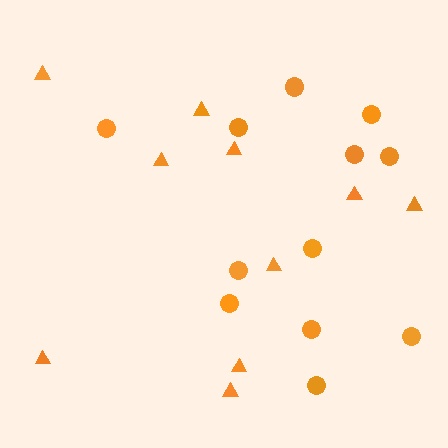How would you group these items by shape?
There are 2 groups: one group of triangles (10) and one group of circles (12).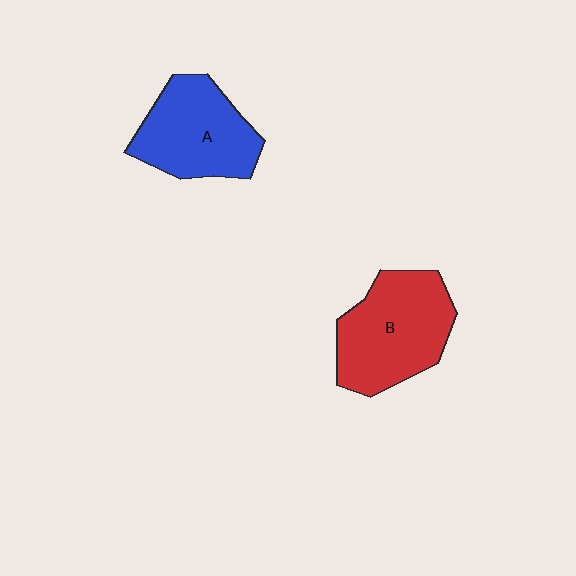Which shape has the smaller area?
Shape A (blue).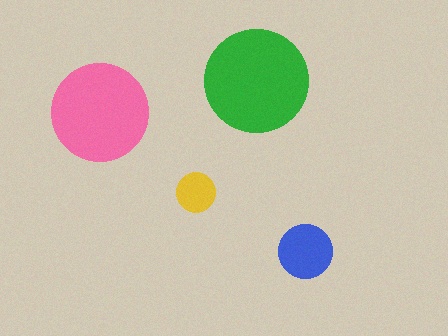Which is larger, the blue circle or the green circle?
The green one.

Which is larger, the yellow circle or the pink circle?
The pink one.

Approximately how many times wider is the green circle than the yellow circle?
About 2.5 times wider.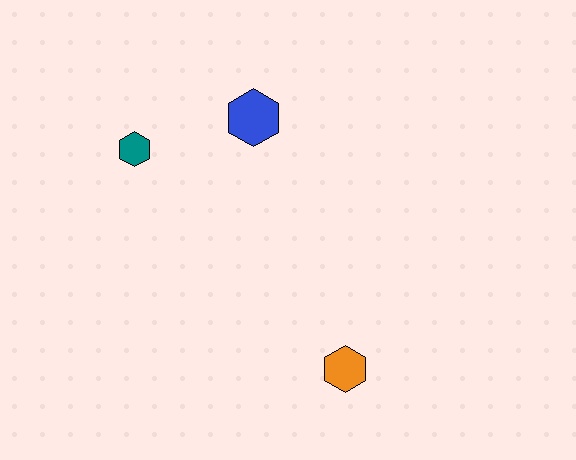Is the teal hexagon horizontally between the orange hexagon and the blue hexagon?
No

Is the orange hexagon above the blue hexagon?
No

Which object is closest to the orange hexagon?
The blue hexagon is closest to the orange hexagon.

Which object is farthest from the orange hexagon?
The teal hexagon is farthest from the orange hexagon.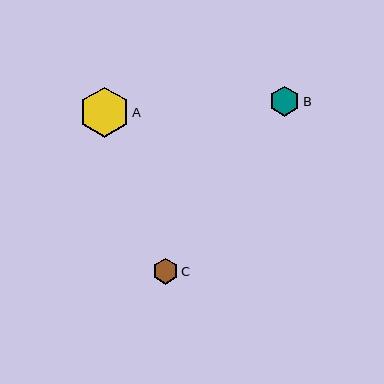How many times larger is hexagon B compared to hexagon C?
Hexagon B is approximately 1.2 times the size of hexagon C.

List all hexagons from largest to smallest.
From largest to smallest: A, B, C.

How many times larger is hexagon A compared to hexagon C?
Hexagon A is approximately 1.9 times the size of hexagon C.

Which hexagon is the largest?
Hexagon A is the largest with a size of approximately 50 pixels.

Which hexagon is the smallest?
Hexagon C is the smallest with a size of approximately 26 pixels.